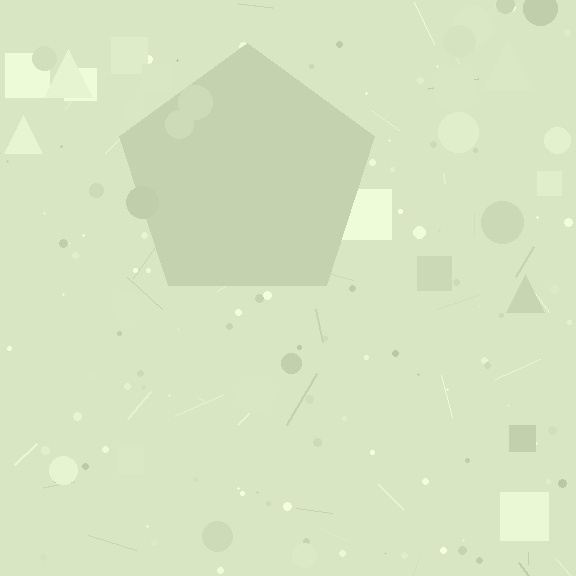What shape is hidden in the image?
A pentagon is hidden in the image.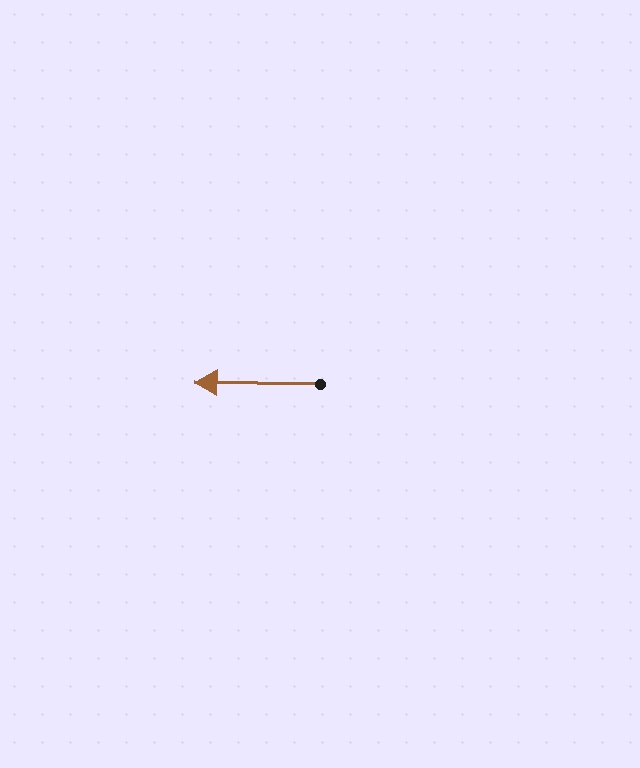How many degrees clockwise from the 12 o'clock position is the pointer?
Approximately 271 degrees.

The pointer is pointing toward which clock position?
Roughly 9 o'clock.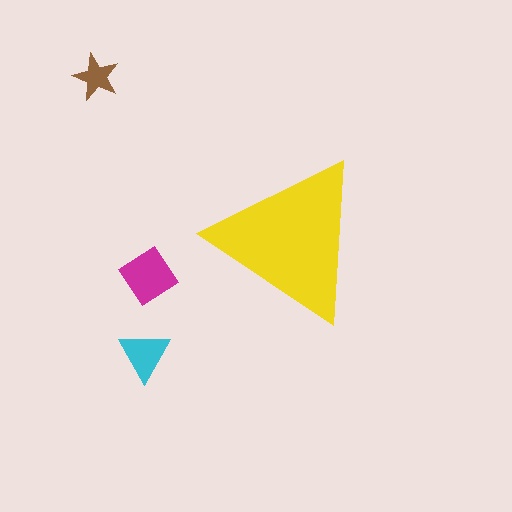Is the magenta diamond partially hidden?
No, the magenta diamond is fully visible.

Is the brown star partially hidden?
No, the brown star is fully visible.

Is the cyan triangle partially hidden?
No, the cyan triangle is fully visible.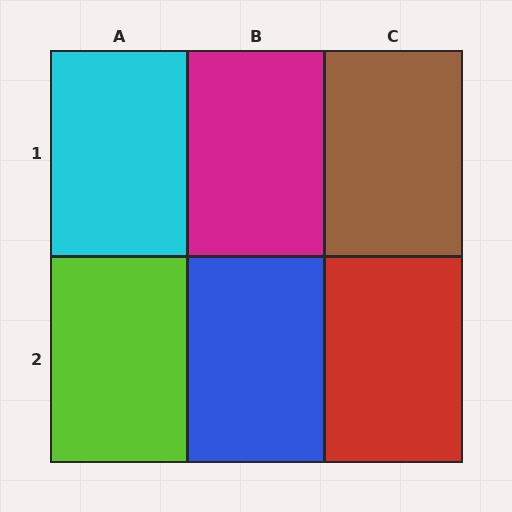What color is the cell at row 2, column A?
Lime.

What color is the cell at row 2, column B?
Blue.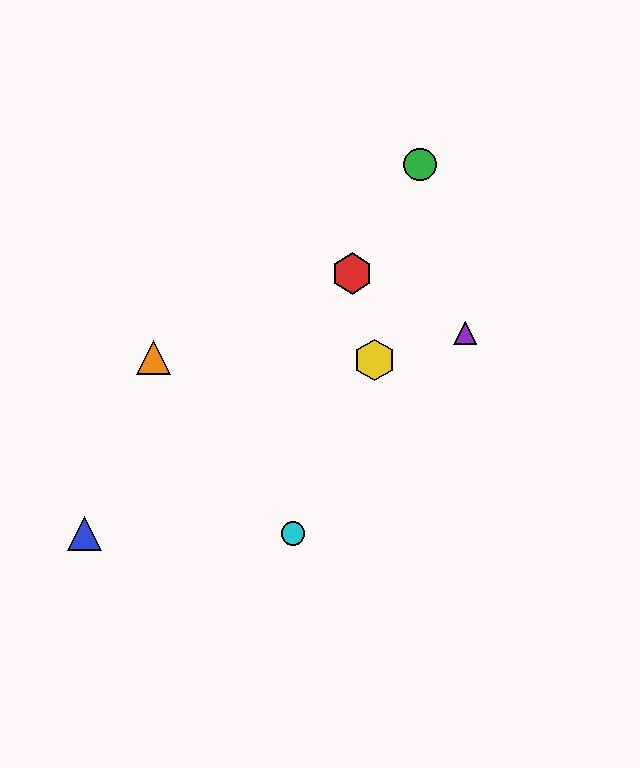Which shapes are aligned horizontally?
The blue triangle, the cyan circle are aligned horizontally.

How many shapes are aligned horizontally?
2 shapes (the blue triangle, the cyan circle) are aligned horizontally.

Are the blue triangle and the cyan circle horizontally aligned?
Yes, both are at y≈534.